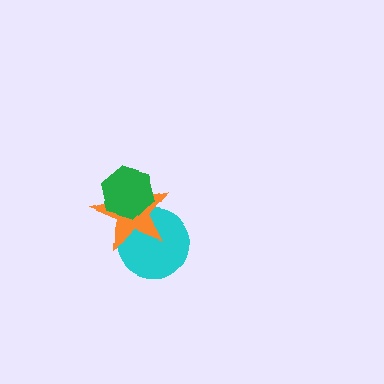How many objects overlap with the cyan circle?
1 object overlaps with the cyan circle.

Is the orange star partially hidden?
Yes, it is partially covered by another shape.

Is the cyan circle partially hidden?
Yes, it is partially covered by another shape.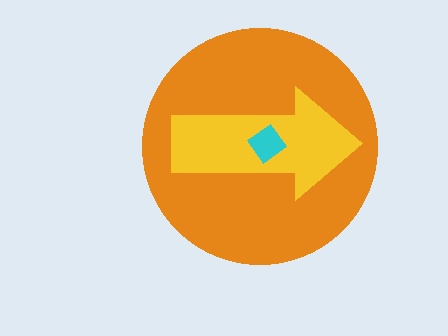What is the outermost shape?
The orange circle.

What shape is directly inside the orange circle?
The yellow arrow.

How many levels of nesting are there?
3.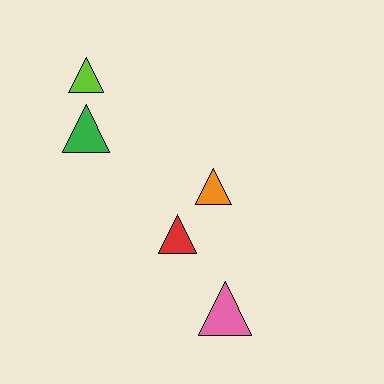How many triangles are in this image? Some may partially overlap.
There are 5 triangles.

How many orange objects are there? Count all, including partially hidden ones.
There is 1 orange object.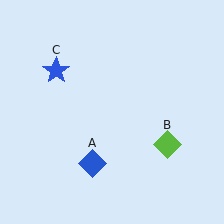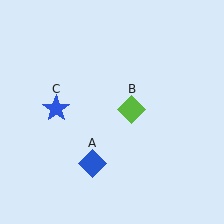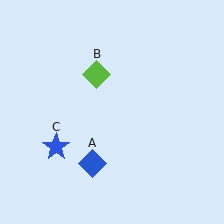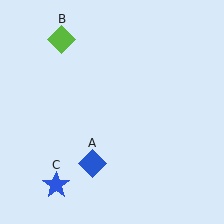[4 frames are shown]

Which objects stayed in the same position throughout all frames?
Blue diamond (object A) remained stationary.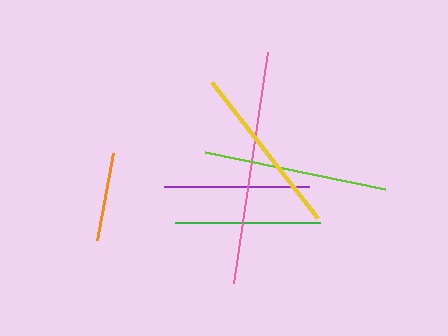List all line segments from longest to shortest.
From longest to shortest: pink, lime, yellow, purple, green, orange.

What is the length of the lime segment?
The lime segment is approximately 184 pixels long.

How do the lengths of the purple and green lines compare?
The purple and green lines are approximately the same length.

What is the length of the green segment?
The green segment is approximately 145 pixels long.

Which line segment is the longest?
The pink line is the longest at approximately 233 pixels.